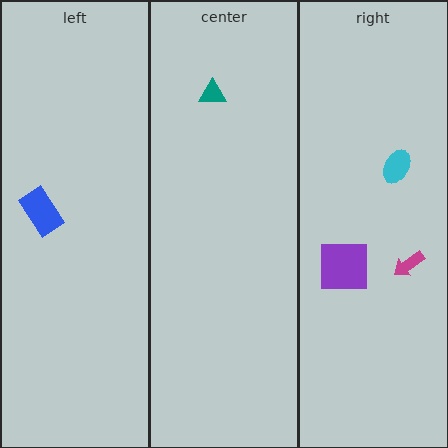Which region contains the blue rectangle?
The left region.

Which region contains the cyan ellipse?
The right region.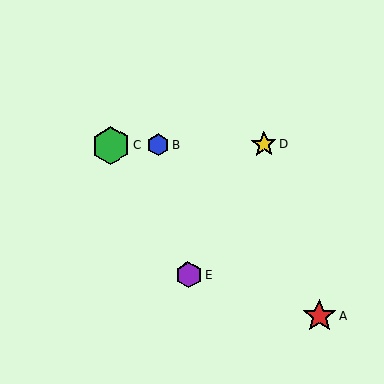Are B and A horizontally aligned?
No, B is at y≈145 and A is at y≈316.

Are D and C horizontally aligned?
Yes, both are at y≈144.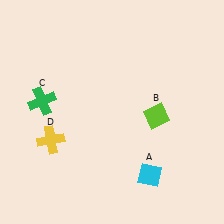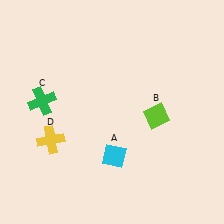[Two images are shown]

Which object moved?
The cyan diamond (A) moved left.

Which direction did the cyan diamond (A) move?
The cyan diamond (A) moved left.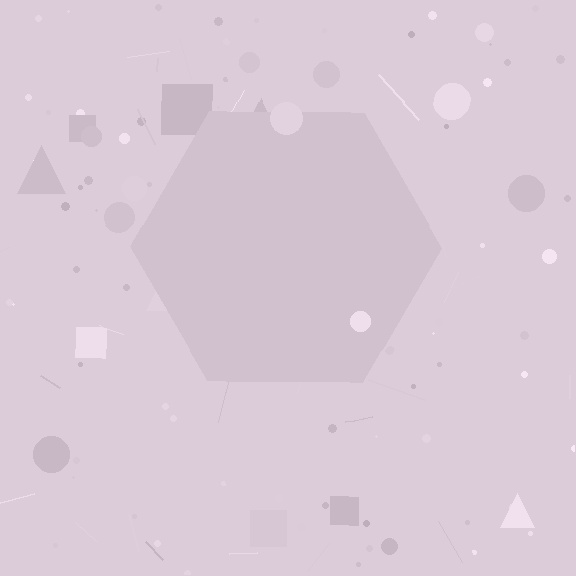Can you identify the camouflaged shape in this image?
The camouflaged shape is a hexagon.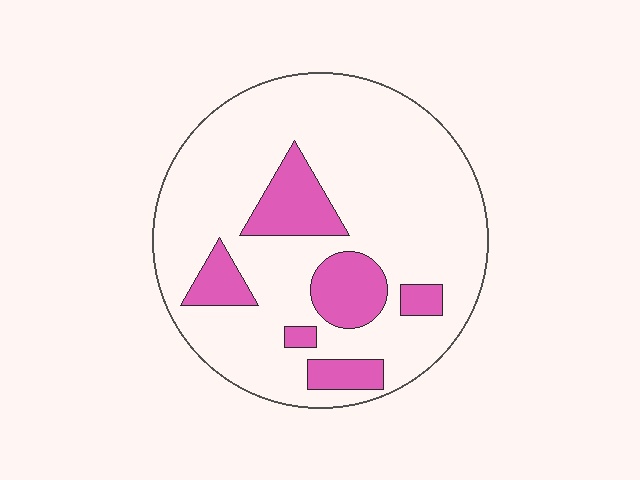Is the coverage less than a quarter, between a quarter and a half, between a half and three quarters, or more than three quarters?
Less than a quarter.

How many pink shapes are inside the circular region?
6.